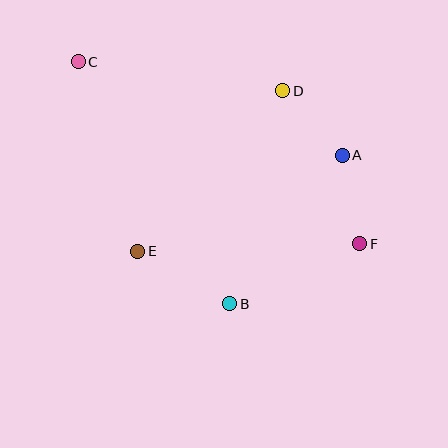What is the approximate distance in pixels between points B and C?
The distance between B and C is approximately 286 pixels.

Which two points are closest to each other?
Points A and D are closest to each other.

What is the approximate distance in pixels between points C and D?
The distance between C and D is approximately 207 pixels.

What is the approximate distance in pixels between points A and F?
The distance between A and F is approximately 90 pixels.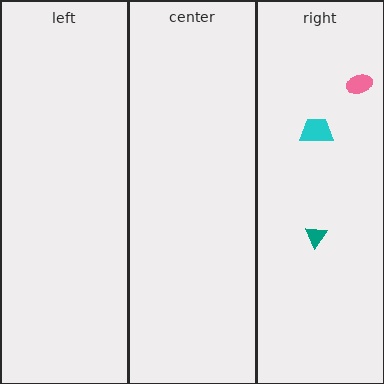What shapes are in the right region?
The cyan trapezoid, the pink ellipse, the teal triangle.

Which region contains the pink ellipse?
The right region.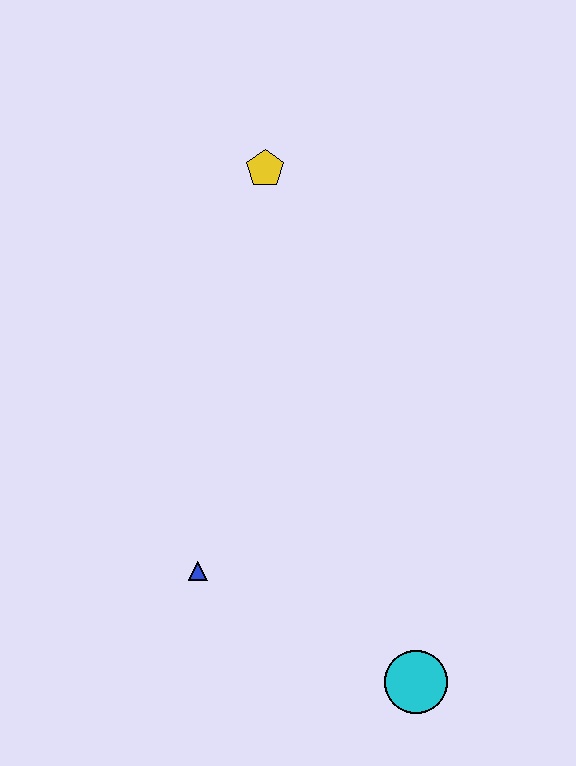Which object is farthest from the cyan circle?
The yellow pentagon is farthest from the cyan circle.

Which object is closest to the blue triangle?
The cyan circle is closest to the blue triangle.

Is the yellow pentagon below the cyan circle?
No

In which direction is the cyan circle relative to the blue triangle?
The cyan circle is to the right of the blue triangle.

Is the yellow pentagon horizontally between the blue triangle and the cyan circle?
Yes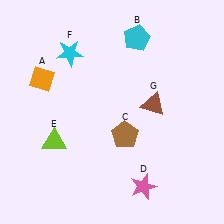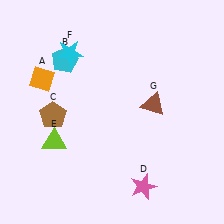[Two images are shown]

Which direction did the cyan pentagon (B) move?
The cyan pentagon (B) moved left.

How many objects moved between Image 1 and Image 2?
2 objects moved between the two images.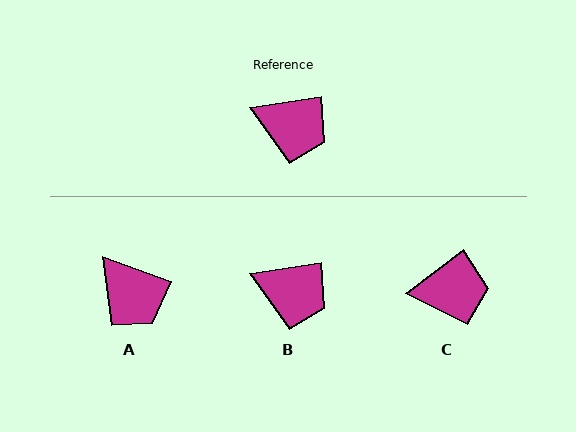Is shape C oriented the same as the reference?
No, it is off by about 29 degrees.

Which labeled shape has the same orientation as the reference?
B.